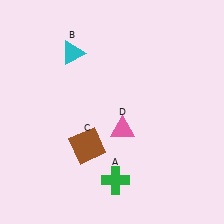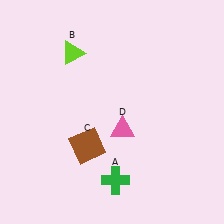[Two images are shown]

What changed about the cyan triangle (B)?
In Image 1, B is cyan. In Image 2, it changed to lime.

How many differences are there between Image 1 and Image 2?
There is 1 difference between the two images.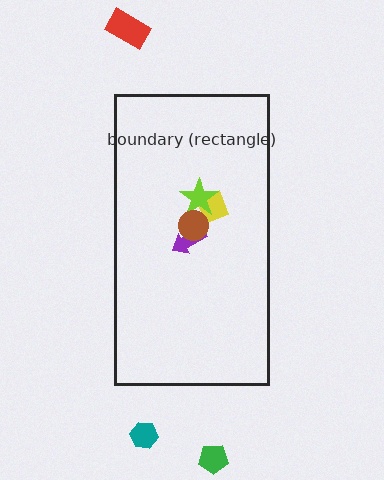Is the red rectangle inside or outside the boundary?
Outside.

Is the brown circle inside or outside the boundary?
Inside.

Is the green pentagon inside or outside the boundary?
Outside.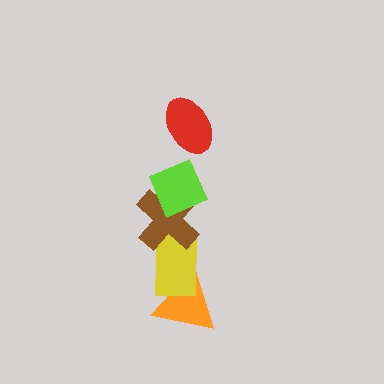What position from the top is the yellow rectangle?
The yellow rectangle is 4th from the top.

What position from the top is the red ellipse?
The red ellipse is 1st from the top.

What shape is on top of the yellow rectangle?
The brown cross is on top of the yellow rectangle.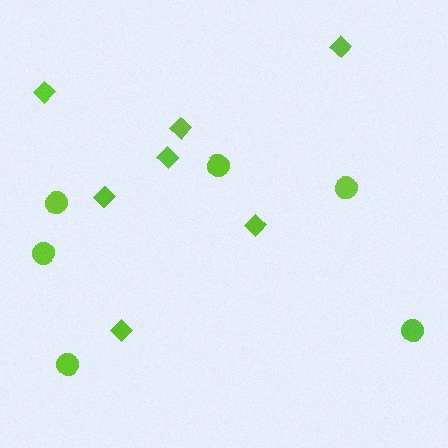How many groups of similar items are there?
There are 2 groups: one group of circles (6) and one group of diamonds (7).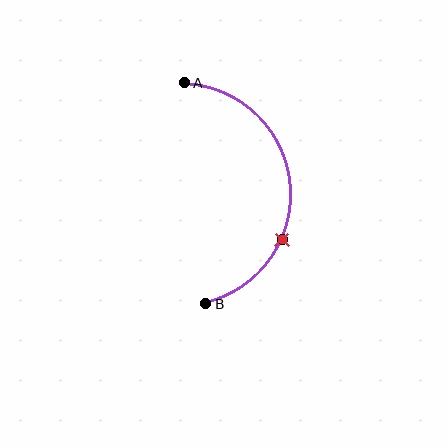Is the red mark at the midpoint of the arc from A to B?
No. The red mark lies on the arc but is closer to endpoint B. The arc midpoint would be at the point on the curve equidistant along the arc from both A and B.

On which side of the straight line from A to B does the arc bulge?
The arc bulges to the right of the straight line connecting A and B.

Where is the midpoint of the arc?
The arc midpoint is the point on the curve farthest from the straight line joining A and B. It sits to the right of that line.